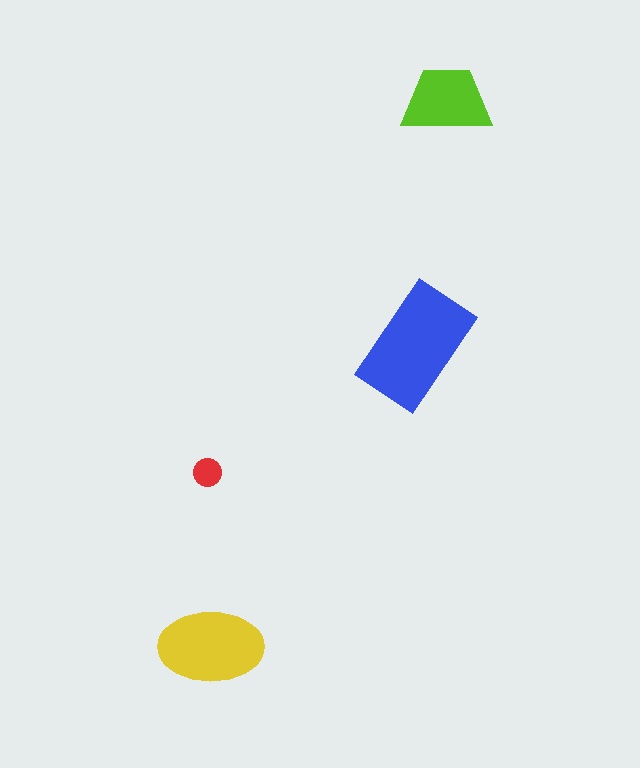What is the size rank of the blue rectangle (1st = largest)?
1st.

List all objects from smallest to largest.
The red circle, the lime trapezoid, the yellow ellipse, the blue rectangle.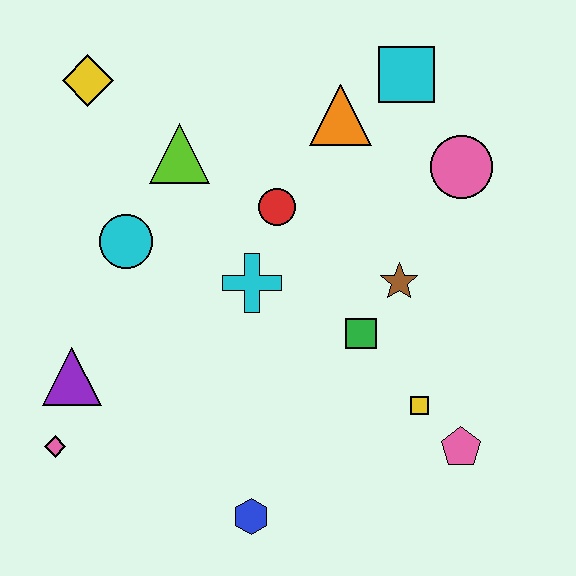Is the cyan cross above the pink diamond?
Yes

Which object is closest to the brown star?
The green square is closest to the brown star.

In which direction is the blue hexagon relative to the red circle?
The blue hexagon is below the red circle.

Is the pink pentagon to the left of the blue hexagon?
No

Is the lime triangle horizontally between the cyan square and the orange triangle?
No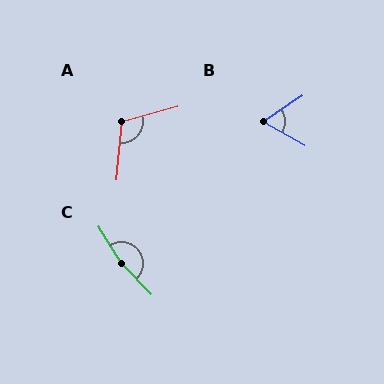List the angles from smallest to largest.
B (65°), A (111°), C (168°).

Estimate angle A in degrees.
Approximately 111 degrees.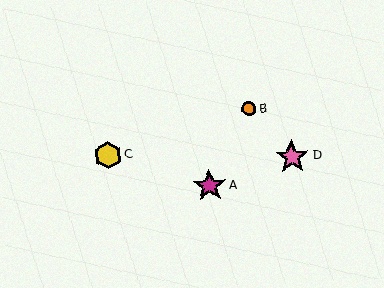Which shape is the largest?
The pink star (labeled D) is the largest.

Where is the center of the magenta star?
The center of the magenta star is at (209, 186).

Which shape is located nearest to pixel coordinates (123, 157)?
The yellow hexagon (labeled C) at (108, 156) is nearest to that location.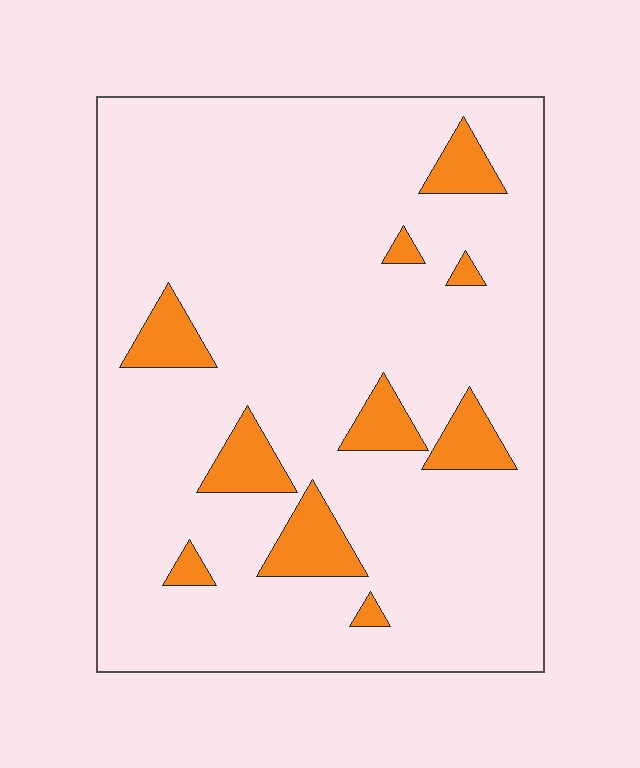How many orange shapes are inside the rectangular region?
10.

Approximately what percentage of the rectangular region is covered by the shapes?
Approximately 10%.